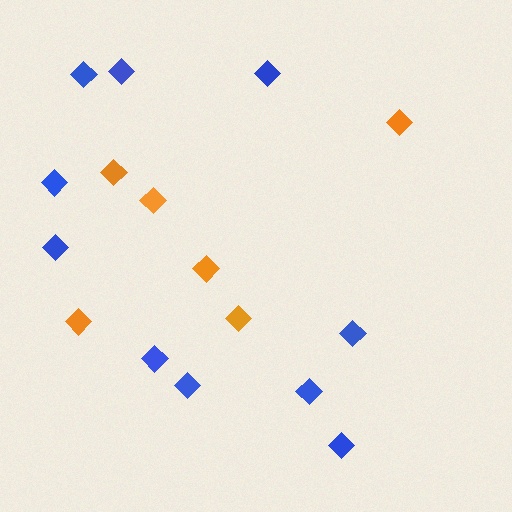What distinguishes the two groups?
There are 2 groups: one group of orange diamonds (6) and one group of blue diamonds (10).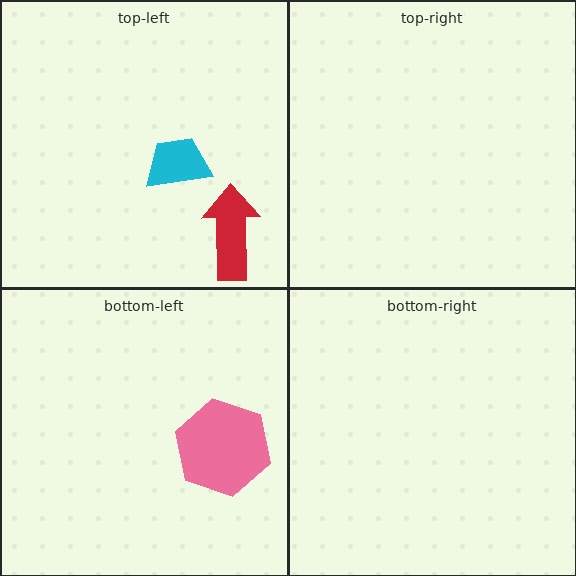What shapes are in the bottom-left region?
The pink hexagon.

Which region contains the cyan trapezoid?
The top-left region.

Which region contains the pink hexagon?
The bottom-left region.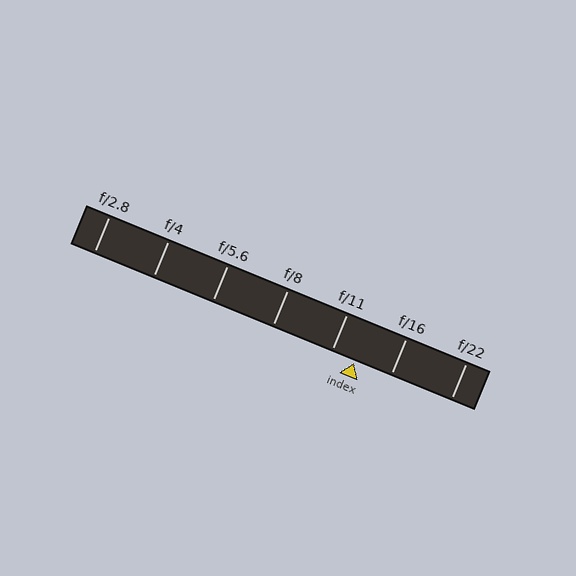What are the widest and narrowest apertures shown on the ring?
The widest aperture shown is f/2.8 and the narrowest is f/22.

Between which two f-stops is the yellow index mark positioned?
The index mark is between f/11 and f/16.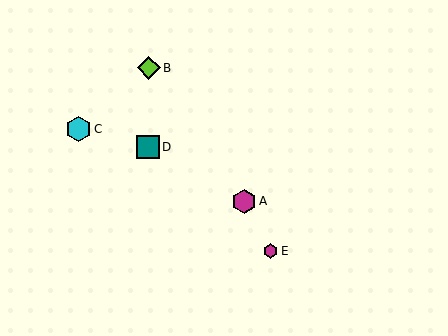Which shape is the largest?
The cyan hexagon (labeled C) is the largest.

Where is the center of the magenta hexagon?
The center of the magenta hexagon is at (244, 201).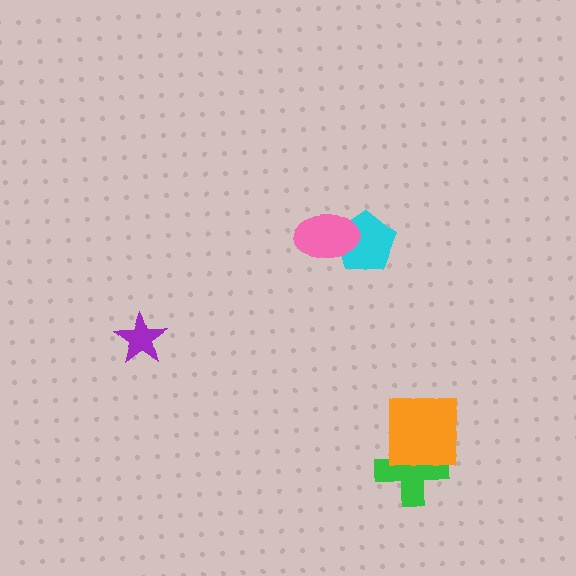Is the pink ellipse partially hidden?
No, no other shape covers it.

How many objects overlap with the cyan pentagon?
1 object overlaps with the cyan pentagon.